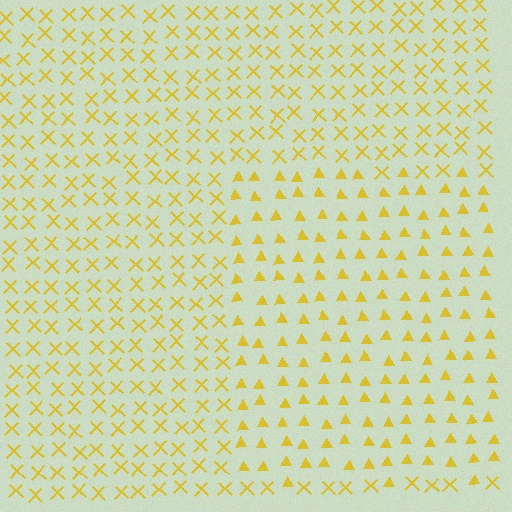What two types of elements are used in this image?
The image uses triangles inside the rectangle region and X marks outside it.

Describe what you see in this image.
The image is filled with small yellow elements arranged in a uniform grid. A rectangle-shaped region contains triangles, while the surrounding area contains X marks. The boundary is defined purely by the change in element shape.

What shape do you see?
I see a rectangle.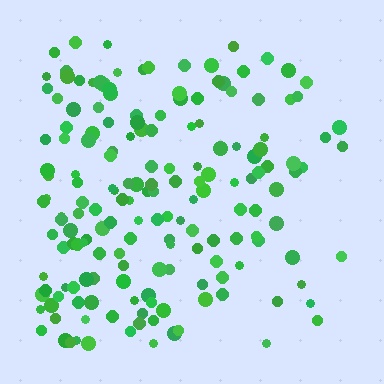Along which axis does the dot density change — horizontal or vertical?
Horizontal.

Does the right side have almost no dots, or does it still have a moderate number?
Still a moderate number, just noticeably fewer than the left.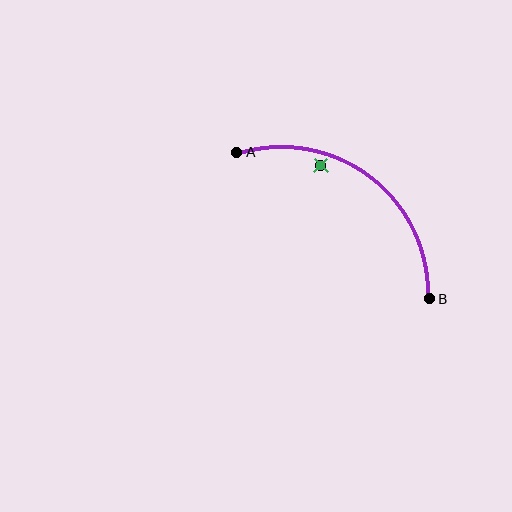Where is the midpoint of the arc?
The arc midpoint is the point on the curve farthest from the straight line joining A and B. It sits above and to the right of that line.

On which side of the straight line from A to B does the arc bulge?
The arc bulges above and to the right of the straight line connecting A and B.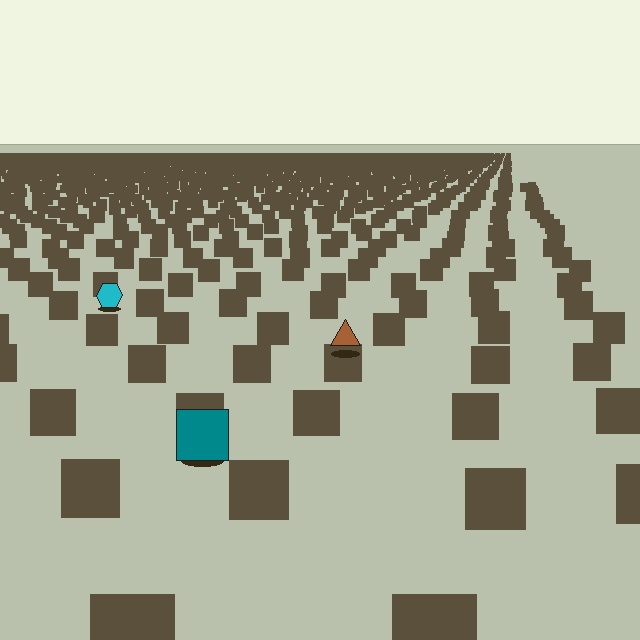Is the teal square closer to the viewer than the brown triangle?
Yes. The teal square is closer — you can tell from the texture gradient: the ground texture is coarser near it.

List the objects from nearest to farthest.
From nearest to farthest: the teal square, the brown triangle, the cyan hexagon.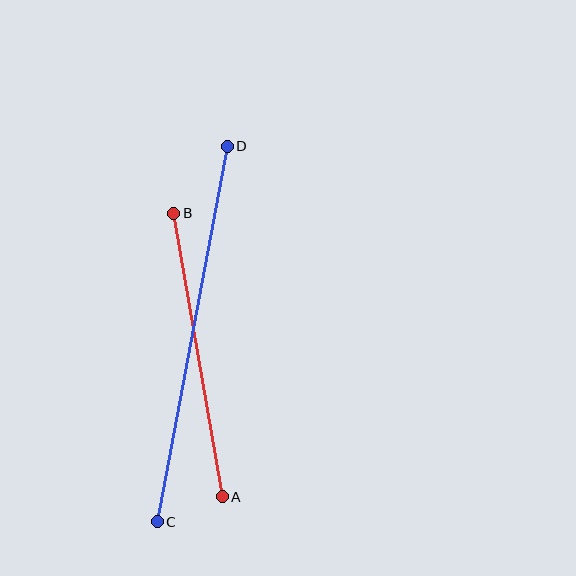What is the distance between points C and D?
The distance is approximately 382 pixels.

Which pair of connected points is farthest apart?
Points C and D are farthest apart.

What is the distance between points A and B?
The distance is approximately 288 pixels.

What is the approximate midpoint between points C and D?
The midpoint is at approximately (192, 334) pixels.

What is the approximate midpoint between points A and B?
The midpoint is at approximately (198, 355) pixels.